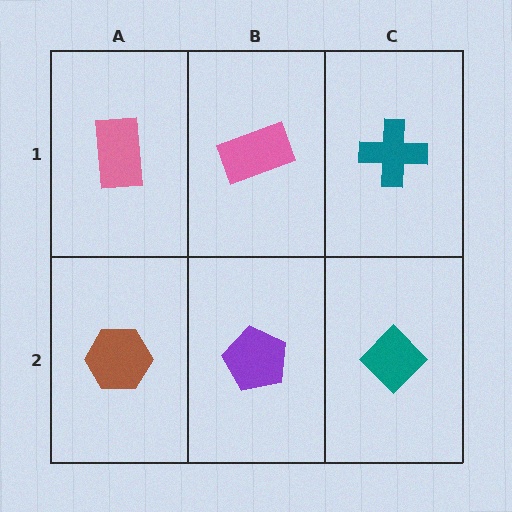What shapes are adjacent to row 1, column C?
A teal diamond (row 2, column C), a pink rectangle (row 1, column B).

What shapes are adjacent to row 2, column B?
A pink rectangle (row 1, column B), a brown hexagon (row 2, column A), a teal diamond (row 2, column C).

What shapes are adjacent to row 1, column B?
A purple pentagon (row 2, column B), a pink rectangle (row 1, column A), a teal cross (row 1, column C).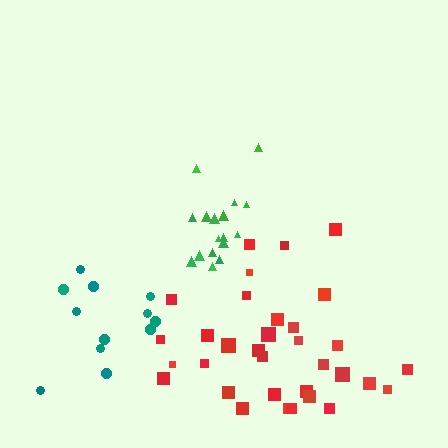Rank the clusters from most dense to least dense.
green, red, teal.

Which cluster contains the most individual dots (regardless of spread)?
Red (33).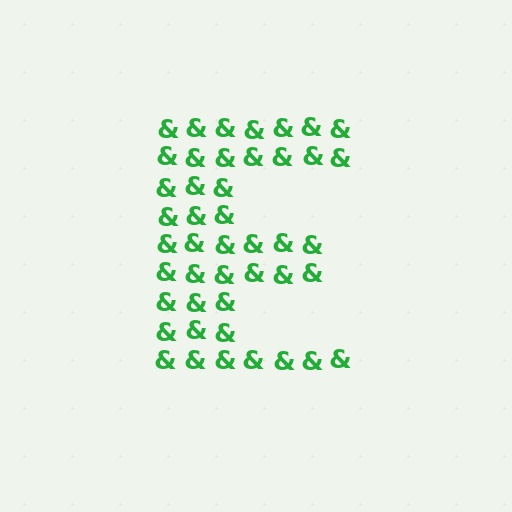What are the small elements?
The small elements are ampersands.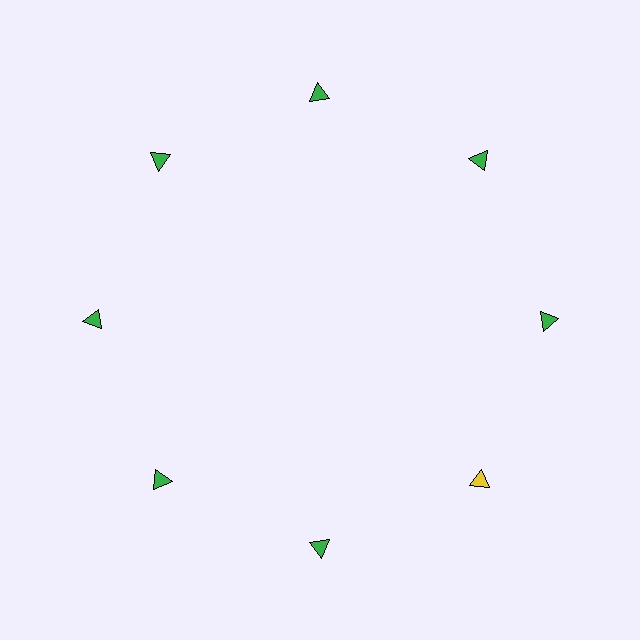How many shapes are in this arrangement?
There are 8 shapes arranged in a ring pattern.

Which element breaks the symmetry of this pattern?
The yellow triangle at roughly the 4 o'clock position breaks the symmetry. All other shapes are green triangles.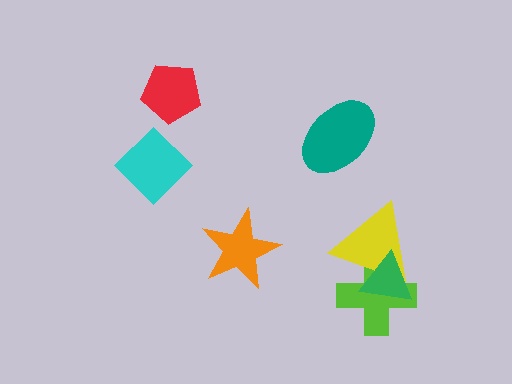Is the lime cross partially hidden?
Yes, it is partially covered by another shape.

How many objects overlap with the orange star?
0 objects overlap with the orange star.